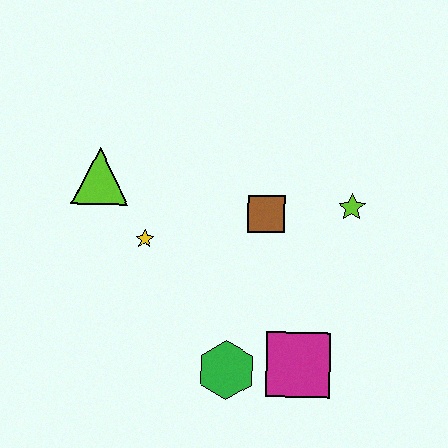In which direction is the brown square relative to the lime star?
The brown square is to the left of the lime star.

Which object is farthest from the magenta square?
The lime triangle is farthest from the magenta square.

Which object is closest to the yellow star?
The lime triangle is closest to the yellow star.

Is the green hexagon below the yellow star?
Yes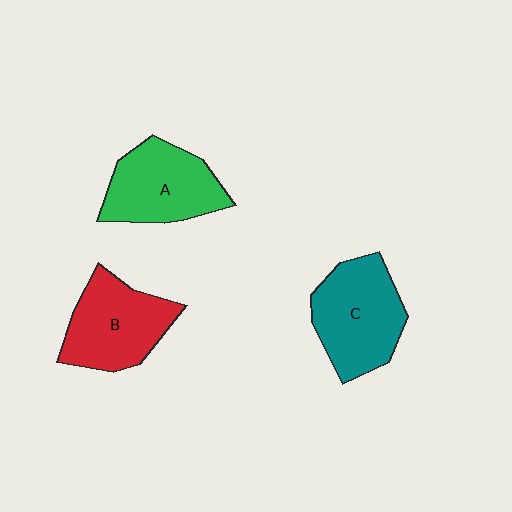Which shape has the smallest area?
Shape A (green).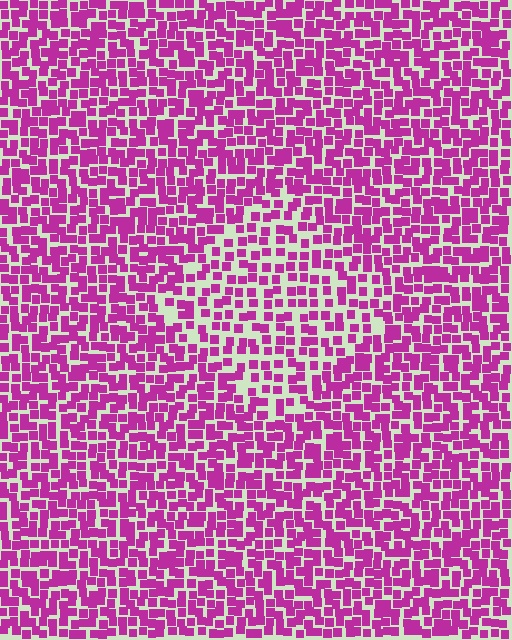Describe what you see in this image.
The image contains small magenta elements arranged at two different densities. A diamond-shaped region is visible where the elements are less densely packed than the surrounding area.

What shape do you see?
I see a diamond.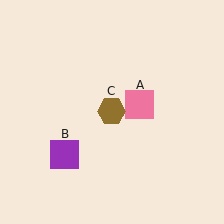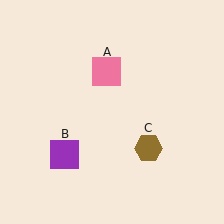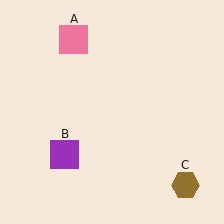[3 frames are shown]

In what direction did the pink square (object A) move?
The pink square (object A) moved up and to the left.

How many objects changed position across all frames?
2 objects changed position: pink square (object A), brown hexagon (object C).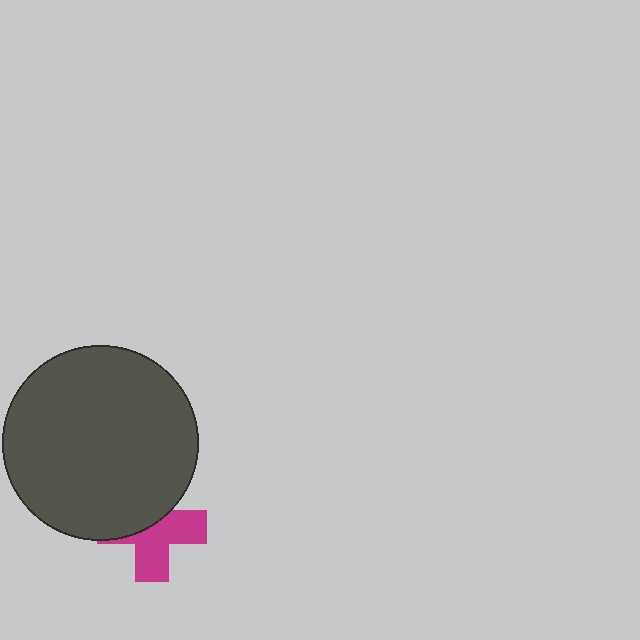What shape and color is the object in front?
The object in front is a dark gray circle.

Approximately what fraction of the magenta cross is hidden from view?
Roughly 47% of the magenta cross is hidden behind the dark gray circle.